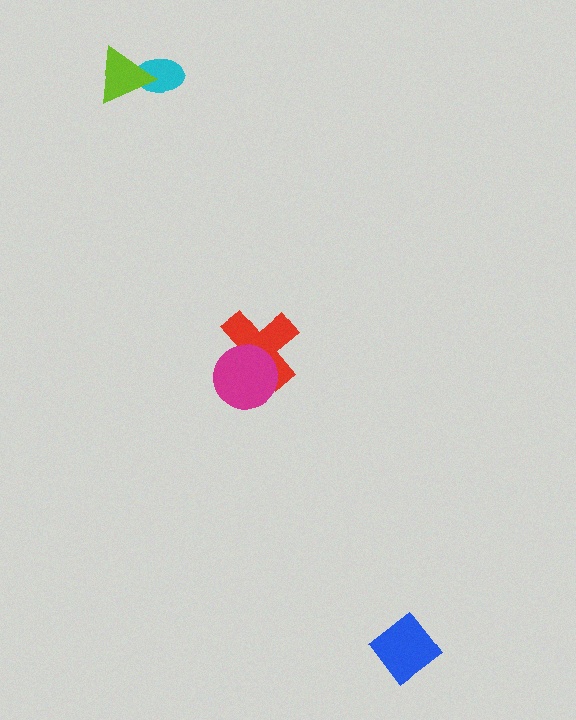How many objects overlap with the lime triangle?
1 object overlaps with the lime triangle.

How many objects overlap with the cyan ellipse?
1 object overlaps with the cyan ellipse.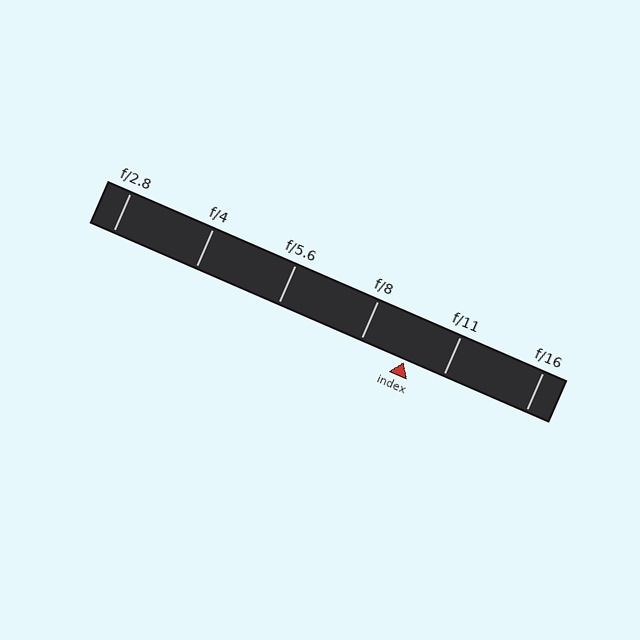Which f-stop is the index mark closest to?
The index mark is closest to f/11.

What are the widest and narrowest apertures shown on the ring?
The widest aperture shown is f/2.8 and the narrowest is f/16.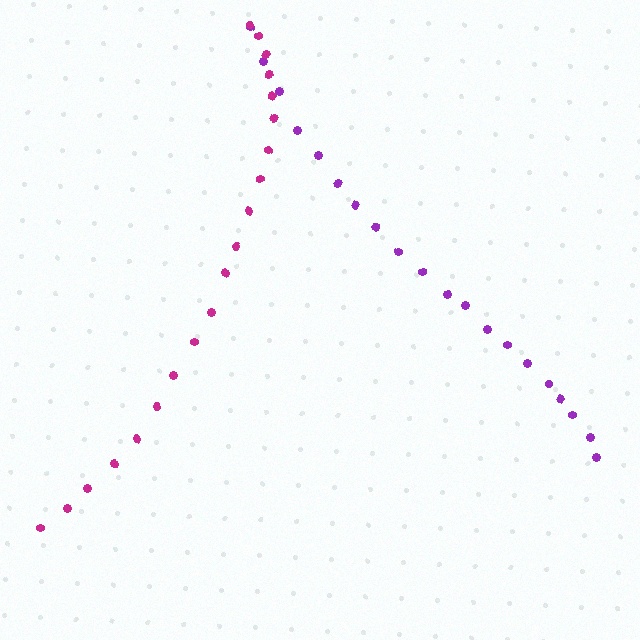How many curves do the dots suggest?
There are 2 distinct paths.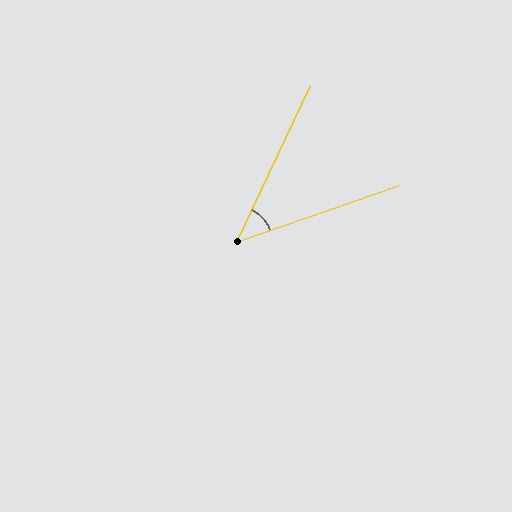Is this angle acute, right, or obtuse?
It is acute.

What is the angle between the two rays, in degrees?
Approximately 46 degrees.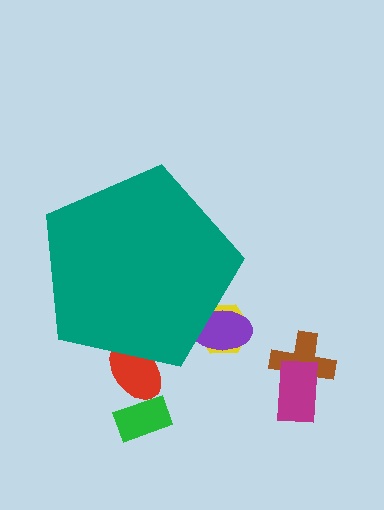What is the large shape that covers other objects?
A teal pentagon.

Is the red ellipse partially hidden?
Yes, the red ellipse is partially hidden behind the teal pentagon.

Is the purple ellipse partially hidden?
Yes, the purple ellipse is partially hidden behind the teal pentagon.